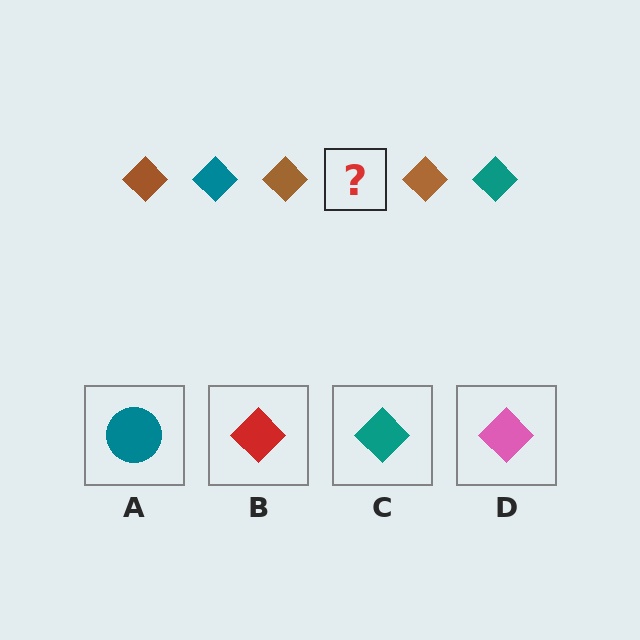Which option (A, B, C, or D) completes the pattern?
C.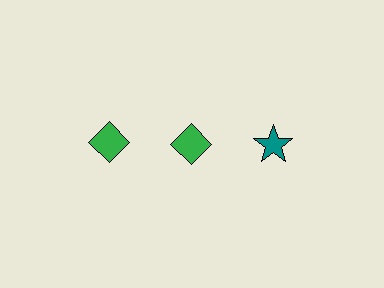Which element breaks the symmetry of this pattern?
The teal star in the top row, center column breaks the symmetry. All other shapes are green diamonds.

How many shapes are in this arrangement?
There are 3 shapes arranged in a grid pattern.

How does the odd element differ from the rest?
It differs in both color (teal instead of green) and shape (star instead of diamond).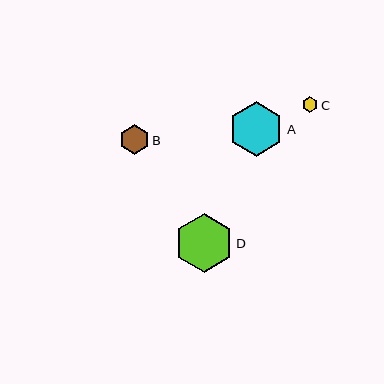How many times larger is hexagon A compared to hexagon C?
Hexagon A is approximately 3.4 times the size of hexagon C.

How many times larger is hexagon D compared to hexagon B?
Hexagon D is approximately 2.0 times the size of hexagon B.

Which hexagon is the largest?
Hexagon D is the largest with a size of approximately 59 pixels.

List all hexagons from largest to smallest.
From largest to smallest: D, A, B, C.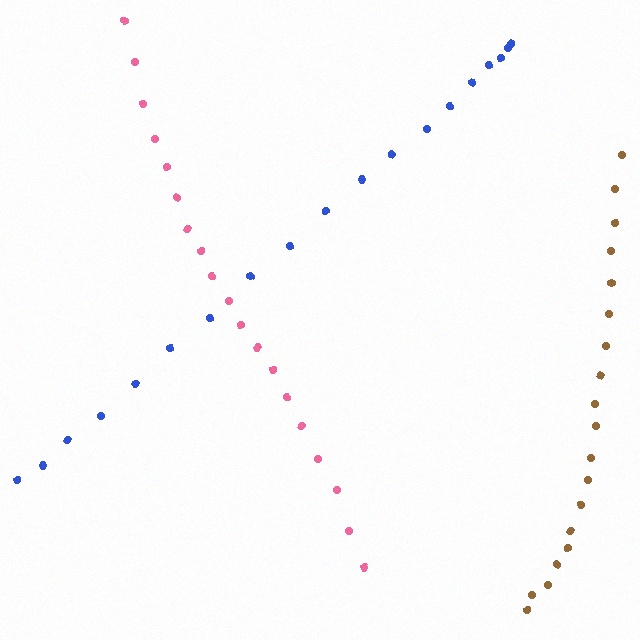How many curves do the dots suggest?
There are 3 distinct paths.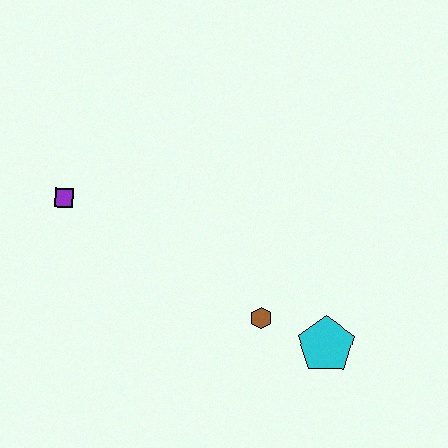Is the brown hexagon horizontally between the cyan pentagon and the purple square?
Yes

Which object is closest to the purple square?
The brown hexagon is closest to the purple square.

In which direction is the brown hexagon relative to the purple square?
The brown hexagon is to the right of the purple square.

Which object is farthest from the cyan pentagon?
The purple square is farthest from the cyan pentagon.